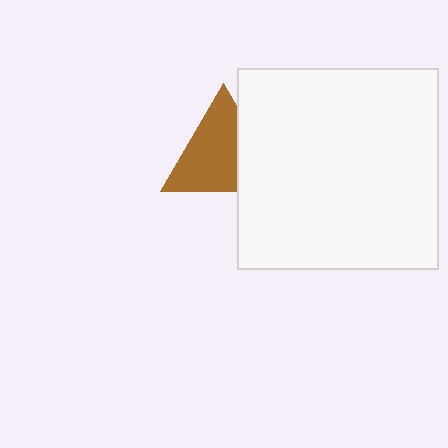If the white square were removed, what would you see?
You would see the complete brown triangle.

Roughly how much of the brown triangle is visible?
Most of it is visible (roughly 70%).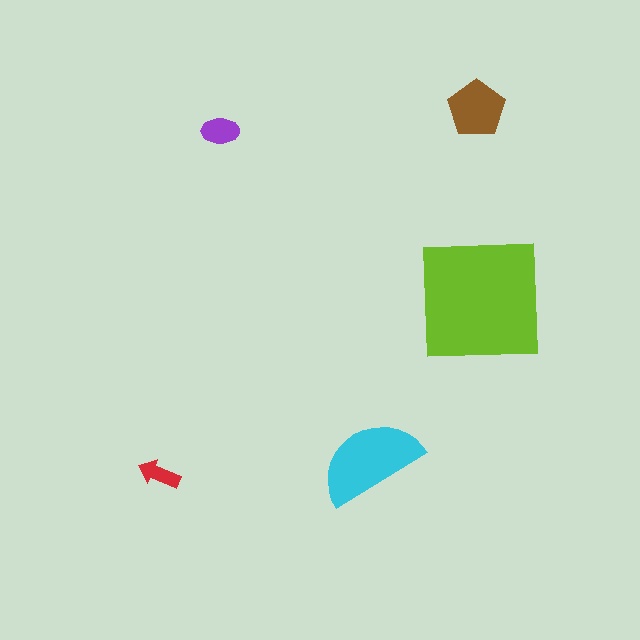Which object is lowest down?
The red arrow is bottommost.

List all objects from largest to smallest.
The lime square, the cyan semicircle, the brown pentagon, the purple ellipse, the red arrow.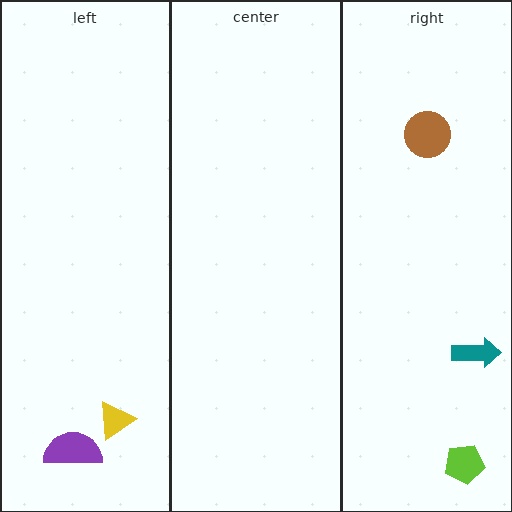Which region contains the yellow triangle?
The left region.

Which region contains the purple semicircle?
The left region.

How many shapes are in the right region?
3.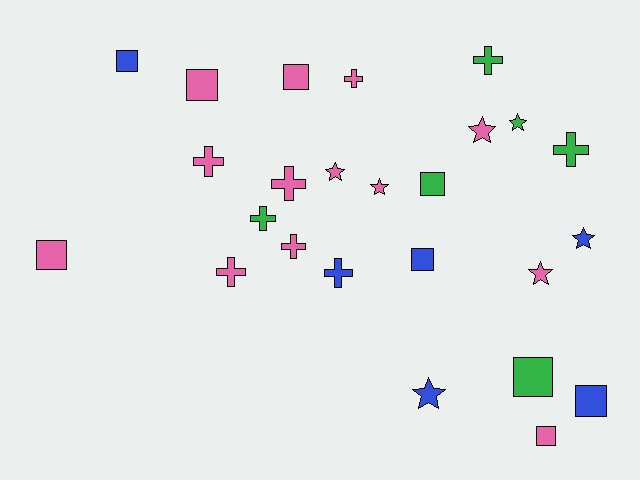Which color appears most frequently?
Pink, with 13 objects.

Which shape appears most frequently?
Cross, with 9 objects.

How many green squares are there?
There are 2 green squares.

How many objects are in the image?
There are 25 objects.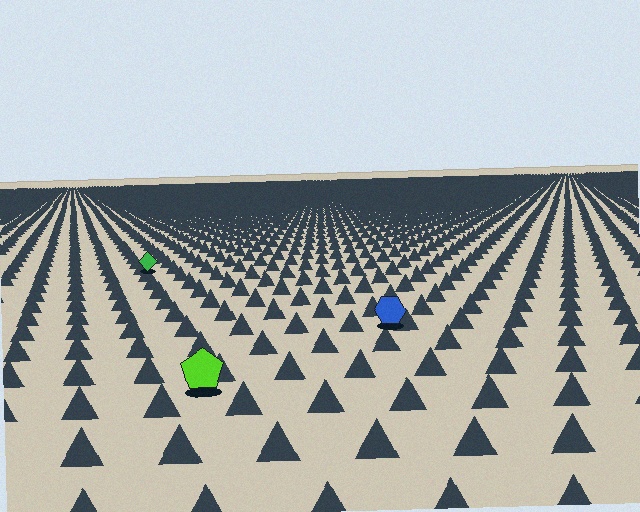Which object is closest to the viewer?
The lime pentagon is closest. The texture marks near it are larger and more spread out.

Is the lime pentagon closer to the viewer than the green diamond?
Yes. The lime pentagon is closer — you can tell from the texture gradient: the ground texture is coarser near it.